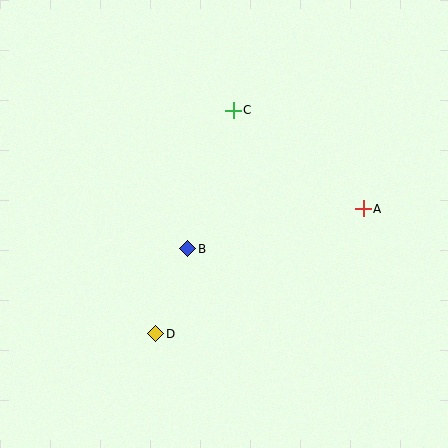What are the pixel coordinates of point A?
Point A is at (363, 209).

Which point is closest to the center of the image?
Point B at (188, 249) is closest to the center.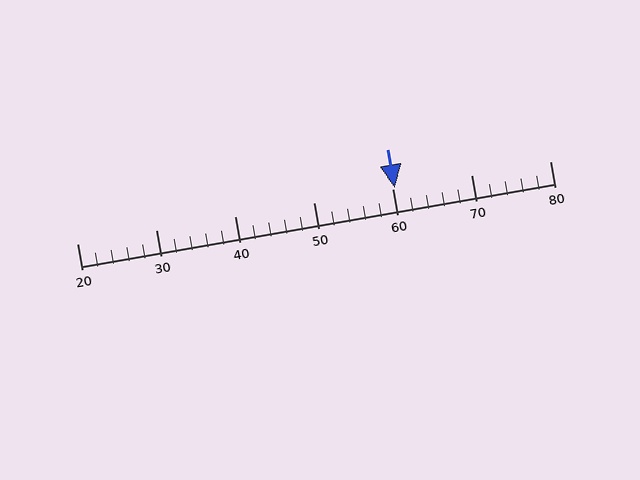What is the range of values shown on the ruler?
The ruler shows values from 20 to 80.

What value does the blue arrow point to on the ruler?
The blue arrow points to approximately 60.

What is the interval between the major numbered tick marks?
The major tick marks are spaced 10 units apart.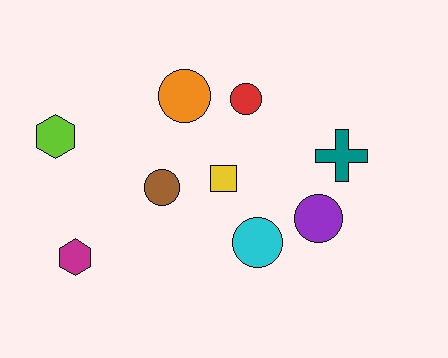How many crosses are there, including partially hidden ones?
There is 1 cross.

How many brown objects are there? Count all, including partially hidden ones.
There is 1 brown object.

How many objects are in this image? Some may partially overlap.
There are 9 objects.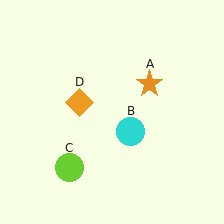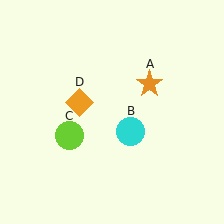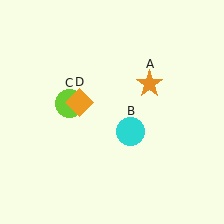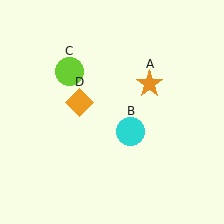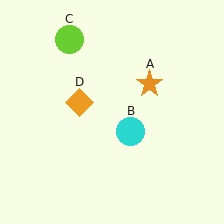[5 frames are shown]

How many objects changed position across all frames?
1 object changed position: lime circle (object C).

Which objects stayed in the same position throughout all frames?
Orange star (object A) and cyan circle (object B) and orange diamond (object D) remained stationary.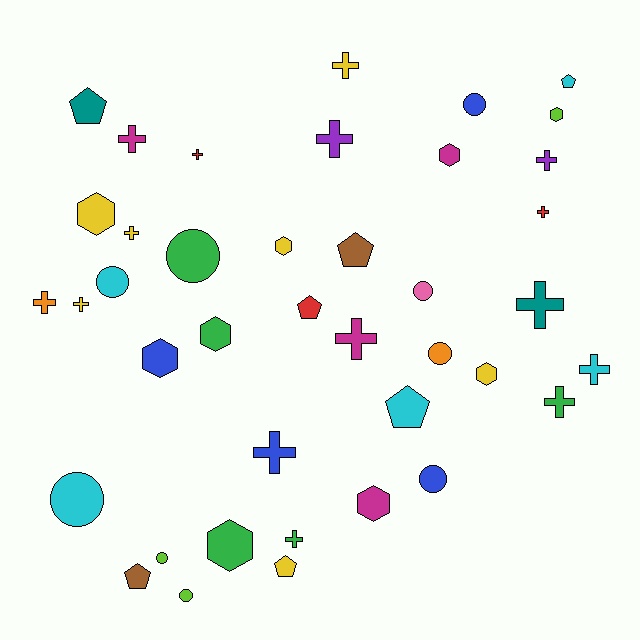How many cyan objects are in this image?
There are 5 cyan objects.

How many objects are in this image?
There are 40 objects.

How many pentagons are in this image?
There are 7 pentagons.